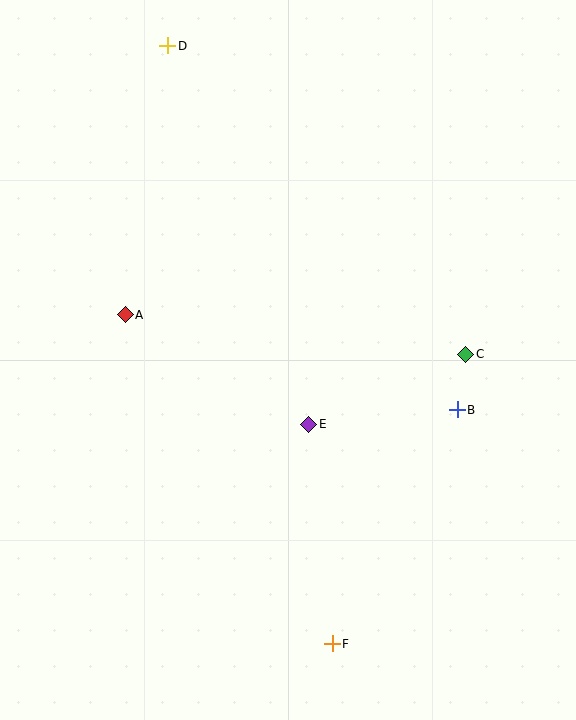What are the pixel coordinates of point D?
Point D is at (168, 46).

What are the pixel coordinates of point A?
Point A is at (125, 315).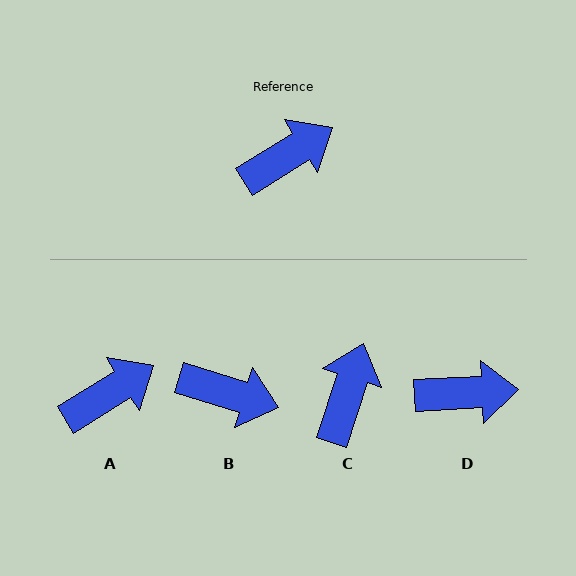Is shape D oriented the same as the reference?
No, it is off by about 29 degrees.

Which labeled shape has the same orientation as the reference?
A.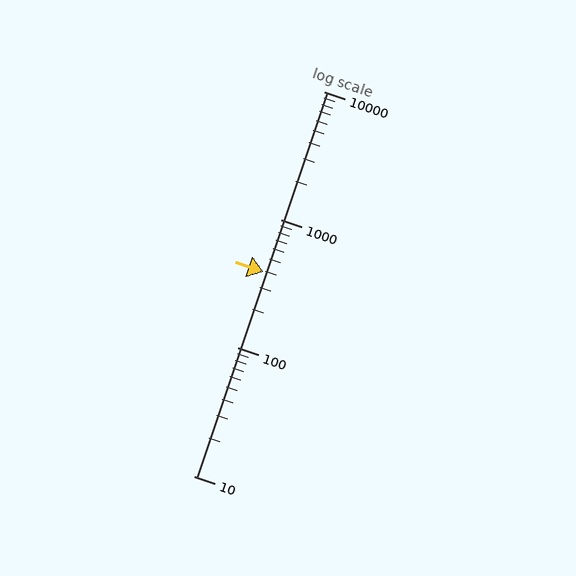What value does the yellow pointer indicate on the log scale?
The pointer indicates approximately 390.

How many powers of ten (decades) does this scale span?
The scale spans 3 decades, from 10 to 10000.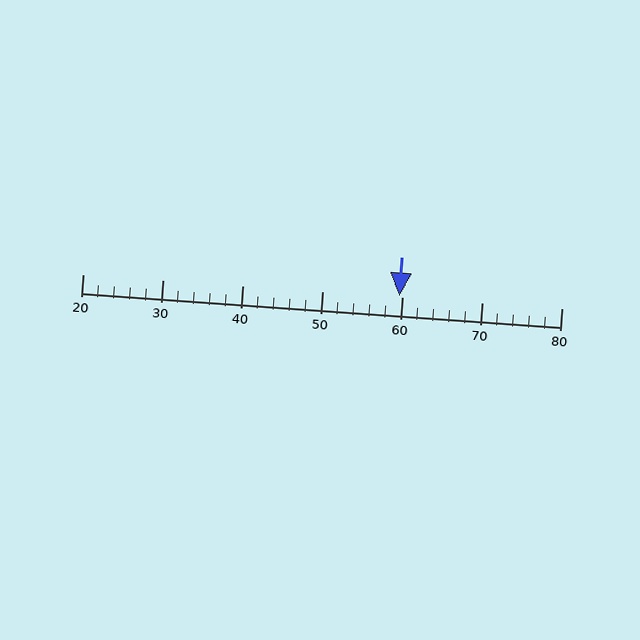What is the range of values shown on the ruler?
The ruler shows values from 20 to 80.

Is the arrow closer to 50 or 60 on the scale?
The arrow is closer to 60.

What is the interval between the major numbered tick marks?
The major tick marks are spaced 10 units apart.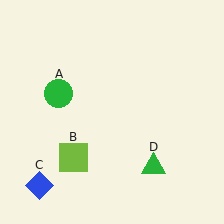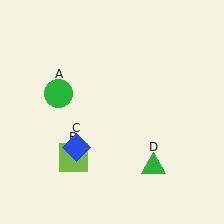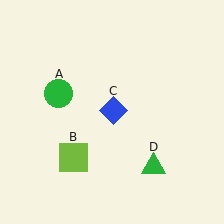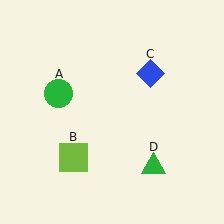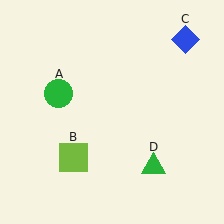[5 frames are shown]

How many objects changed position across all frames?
1 object changed position: blue diamond (object C).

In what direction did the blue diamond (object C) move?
The blue diamond (object C) moved up and to the right.